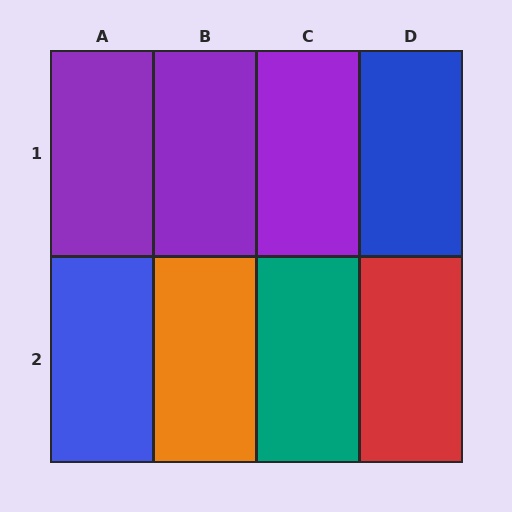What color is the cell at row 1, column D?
Blue.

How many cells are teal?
1 cell is teal.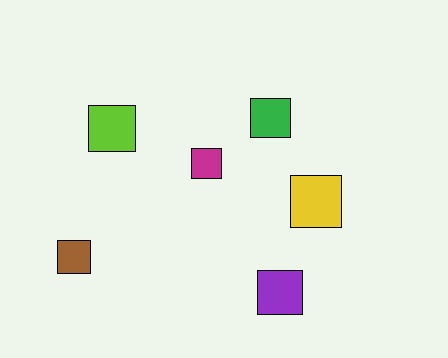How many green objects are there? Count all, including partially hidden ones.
There is 1 green object.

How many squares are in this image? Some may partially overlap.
There are 6 squares.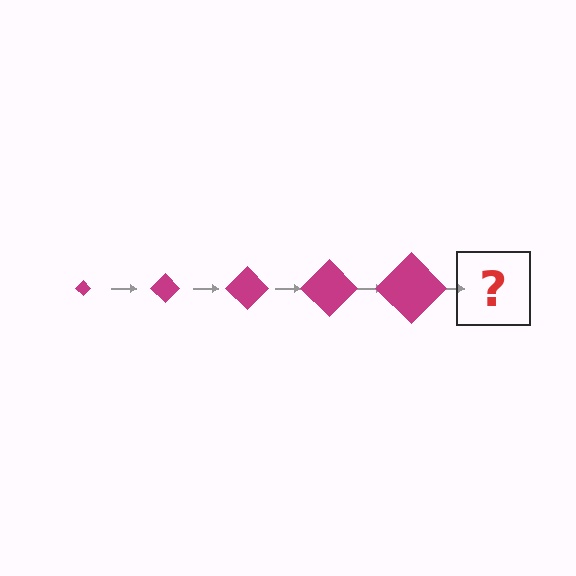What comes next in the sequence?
The next element should be a magenta diamond, larger than the previous one.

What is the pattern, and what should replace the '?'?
The pattern is that the diamond gets progressively larger each step. The '?' should be a magenta diamond, larger than the previous one.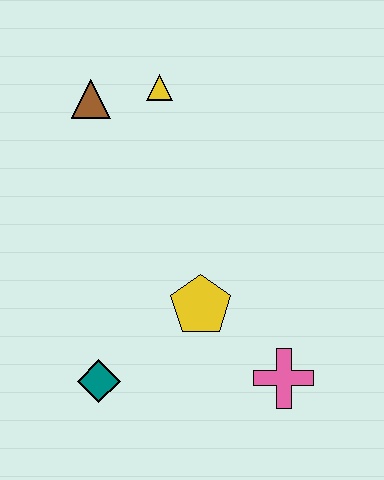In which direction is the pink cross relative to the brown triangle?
The pink cross is below the brown triangle.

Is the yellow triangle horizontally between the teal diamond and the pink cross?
Yes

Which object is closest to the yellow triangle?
The brown triangle is closest to the yellow triangle.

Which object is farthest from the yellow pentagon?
The brown triangle is farthest from the yellow pentagon.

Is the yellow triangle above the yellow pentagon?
Yes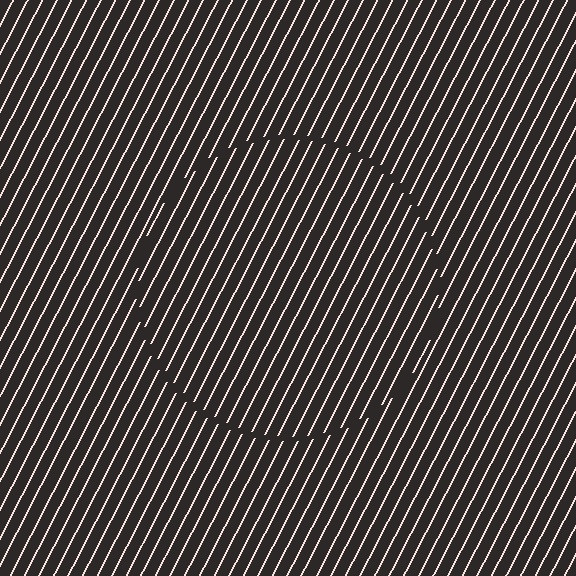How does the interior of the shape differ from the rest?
The interior of the shape contains the same grating, shifted by half a period — the contour is defined by the phase discontinuity where line-ends from the inner and outer gratings abut.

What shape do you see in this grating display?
An illusory circle. The interior of the shape contains the same grating, shifted by half a period — the contour is defined by the phase discontinuity where line-ends from the inner and outer gratings abut.